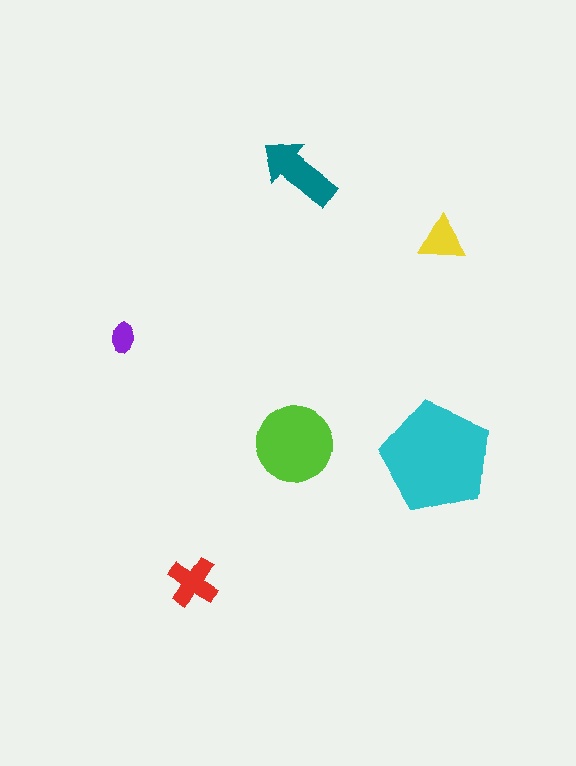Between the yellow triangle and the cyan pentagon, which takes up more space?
The cyan pentagon.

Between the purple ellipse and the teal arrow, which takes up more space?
The teal arrow.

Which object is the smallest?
The purple ellipse.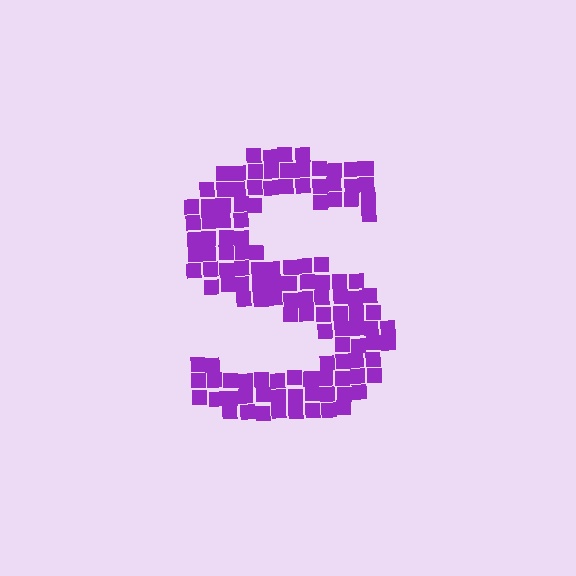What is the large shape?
The large shape is the letter S.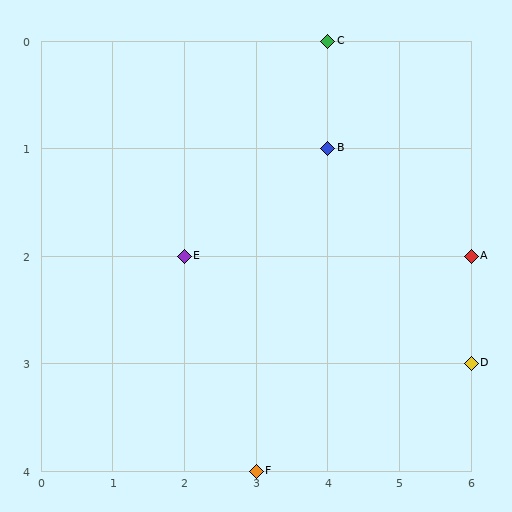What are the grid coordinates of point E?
Point E is at grid coordinates (2, 2).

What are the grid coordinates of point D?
Point D is at grid coordinates (6, 3).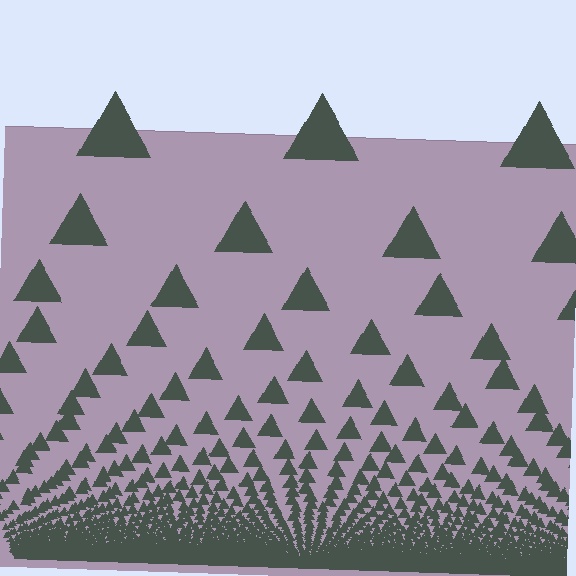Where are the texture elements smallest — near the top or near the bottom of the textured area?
Near the bottom.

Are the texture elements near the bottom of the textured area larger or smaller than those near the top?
Smaller. The gradient is inverted — elements near the bottom are smaller and denser.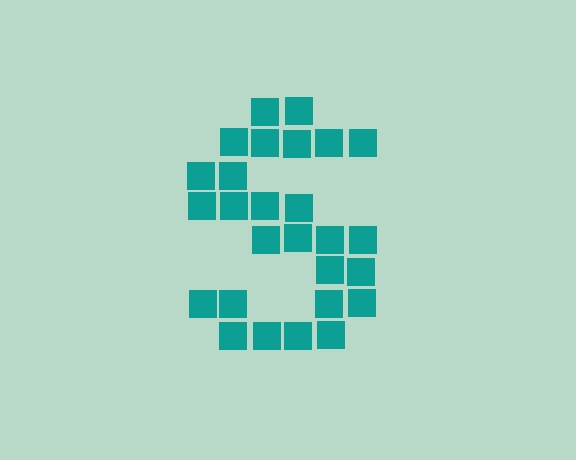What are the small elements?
The small elements are squares.